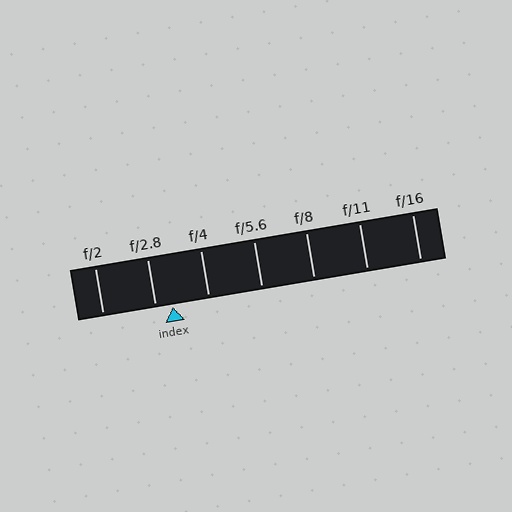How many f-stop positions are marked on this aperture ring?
There are 7 f-stop positions marked.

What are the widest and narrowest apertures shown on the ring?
The widest aperture shown is f/2 and the narrowest is f/16.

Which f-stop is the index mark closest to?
The index mark is closest to f/2.8.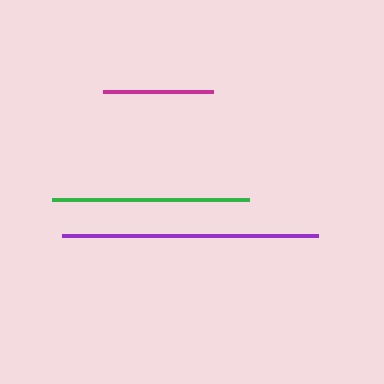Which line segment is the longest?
The purple line is the longest at approximately 256 pixels.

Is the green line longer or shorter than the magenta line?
The green line is longer than the magenta line.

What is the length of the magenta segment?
The magenta segment is approximately 110 pixels long.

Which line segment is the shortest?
The magenta line is the shortest at approximately 110 pixels.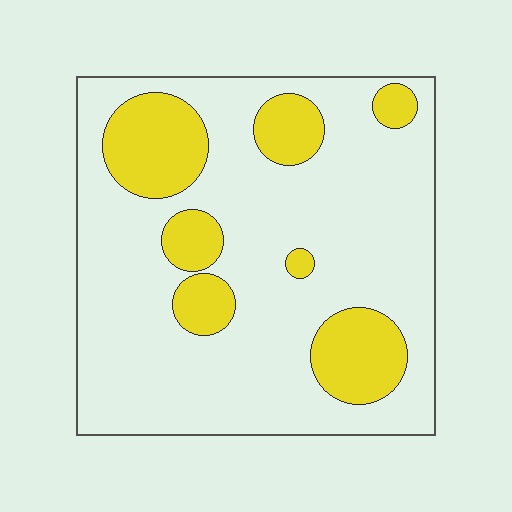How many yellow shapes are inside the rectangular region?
7.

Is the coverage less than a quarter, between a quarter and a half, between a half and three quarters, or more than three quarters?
Less than a quarter.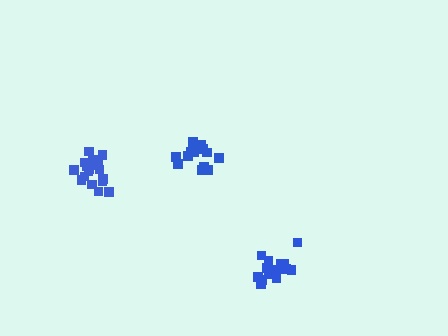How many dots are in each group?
Group 1: 16 dots, Group 2: 17 dots, Group 3: 18 dots (51 total).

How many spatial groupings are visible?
There are 3 spatial groupings.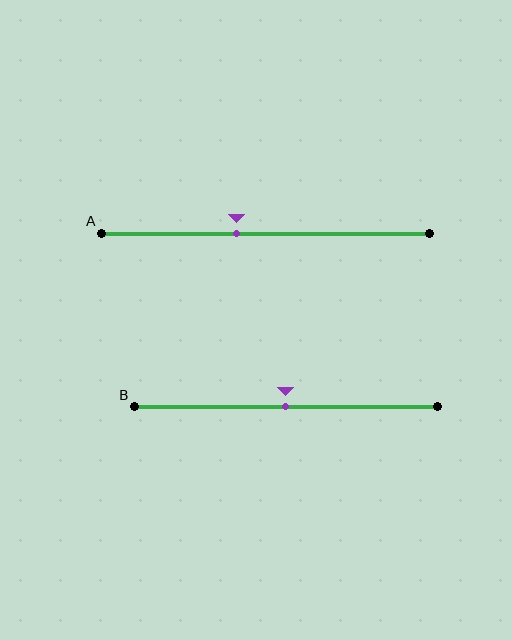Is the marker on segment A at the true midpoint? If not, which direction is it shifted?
No, the marker on segment A is shifted to the left by about 9% of the segment length.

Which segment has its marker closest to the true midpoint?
Segment B has its marker closest to the true midpoint.